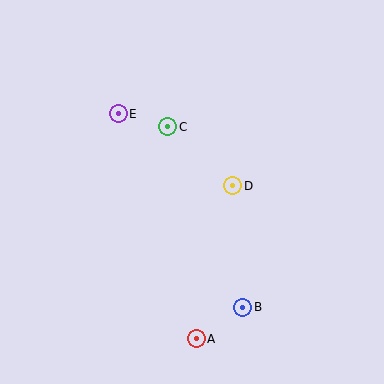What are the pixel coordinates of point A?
Point A is at (196, 339).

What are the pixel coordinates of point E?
Point E is at (118, 114).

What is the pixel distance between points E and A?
The distance between E and A is 238 pixels.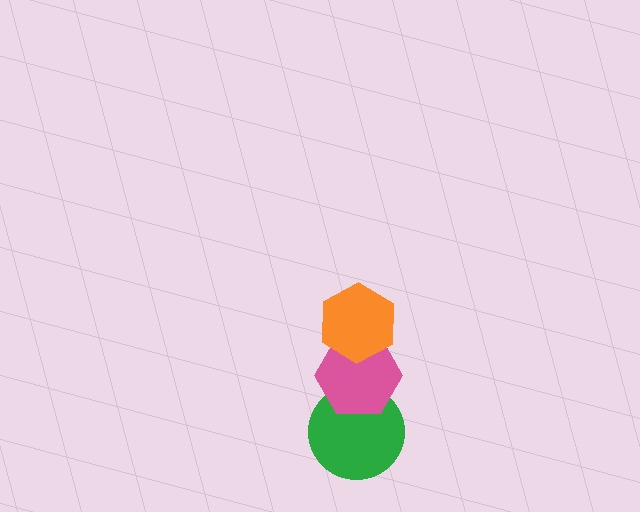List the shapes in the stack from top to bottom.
From top to bottom: the orange hexagon, the pink hexagon, the green circle.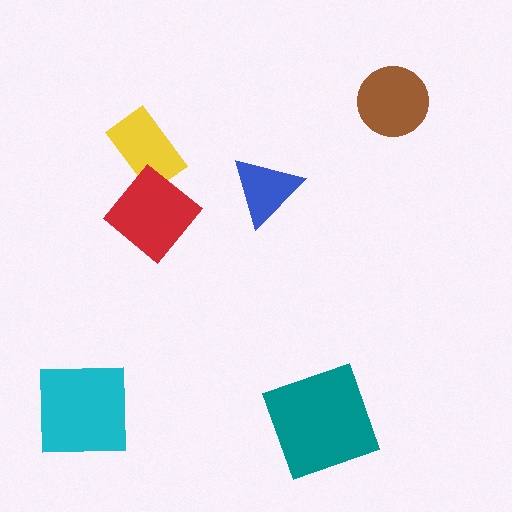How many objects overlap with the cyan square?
0 objects overlap with the cyan square.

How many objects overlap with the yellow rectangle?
1 object overlaps with the yellow rectangle.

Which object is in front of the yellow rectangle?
The red diamond is in front of the yellow rectangle.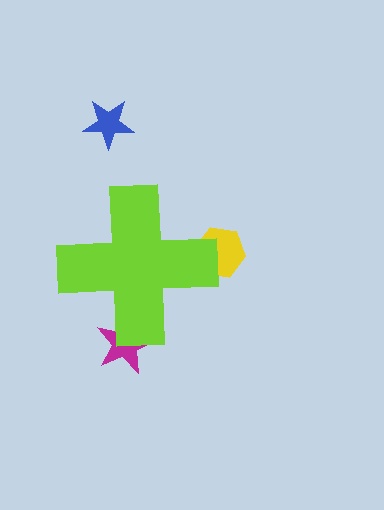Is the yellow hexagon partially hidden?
Yes, the yellow hexagon is partially hidden behind the lime cross.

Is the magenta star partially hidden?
Yes, the magenta star is partially hidden behind the lime cross.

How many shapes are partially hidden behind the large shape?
2 shapes are partially hidden.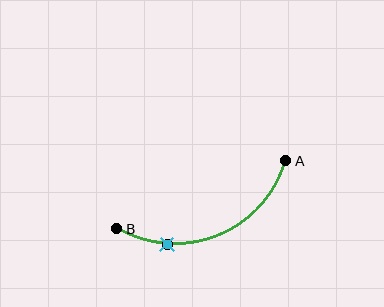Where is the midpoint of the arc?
The arc midpoint is the point on the curve farthest from the straight line joining A and B. It sits below that line.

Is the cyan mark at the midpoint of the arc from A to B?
No. The cyan mark lies on the arc but is closer to endpoint B. The arc midpoint would be at the point on the curve equidistant along the arc from both A and B.